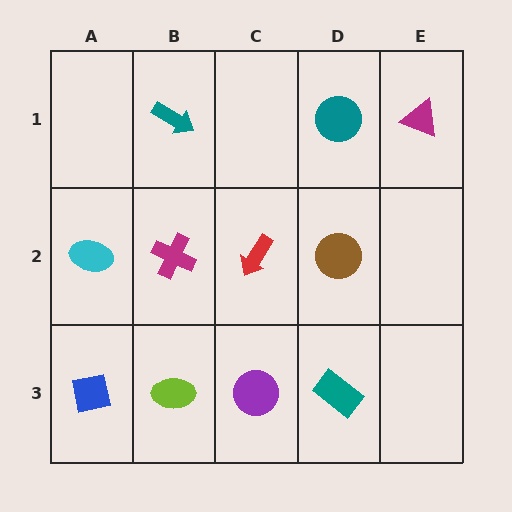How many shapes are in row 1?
3 shapes.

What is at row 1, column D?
A teal circle.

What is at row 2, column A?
A cyan ellipse.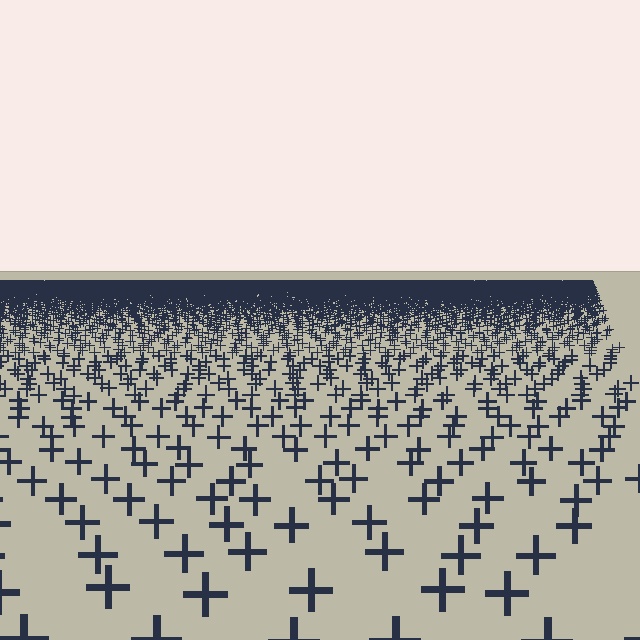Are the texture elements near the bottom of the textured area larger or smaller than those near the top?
Larger. Near the bottom, elements are closer to the viewer and appear at a bigger on-screen size.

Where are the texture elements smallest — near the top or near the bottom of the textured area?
Near the top.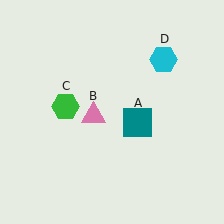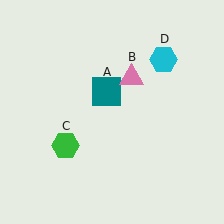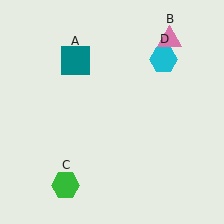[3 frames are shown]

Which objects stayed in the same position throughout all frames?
Cyan hexagon (object D) remained stationary.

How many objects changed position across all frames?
3 objects changed position: teal square (object A), pink triangle (object B), green hexagon (object C).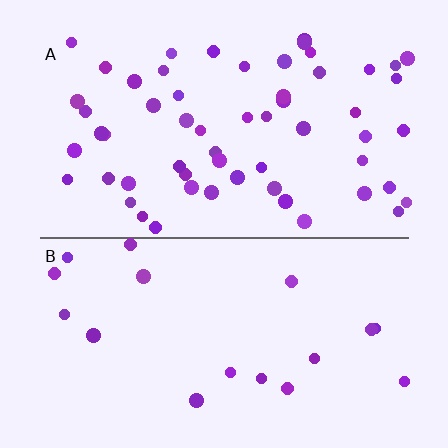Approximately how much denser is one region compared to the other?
Approximately 3.2× — region A over region B.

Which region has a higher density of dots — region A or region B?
A (the top).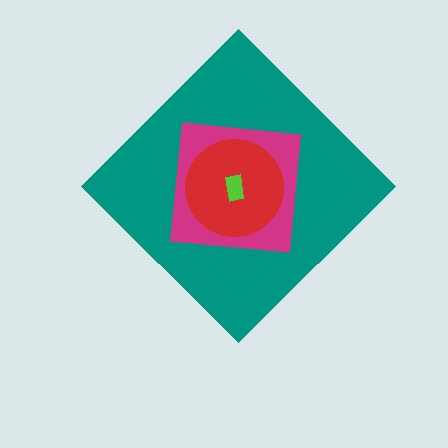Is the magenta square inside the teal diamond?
Yes.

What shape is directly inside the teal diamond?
The magenta square.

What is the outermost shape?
The teal diamond.